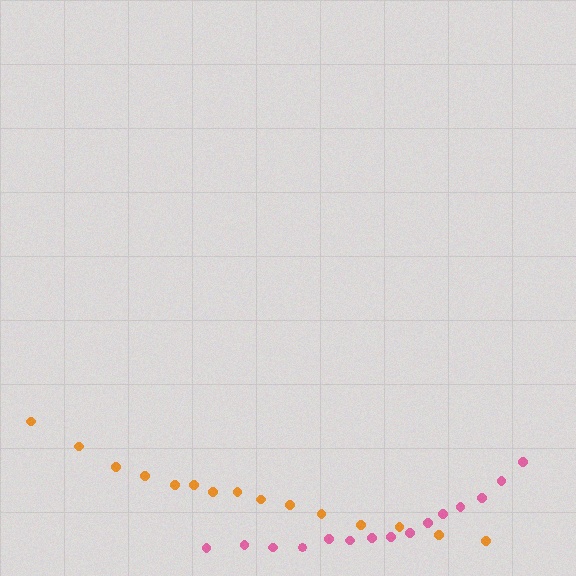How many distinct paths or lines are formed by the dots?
There are 2 distinct paths.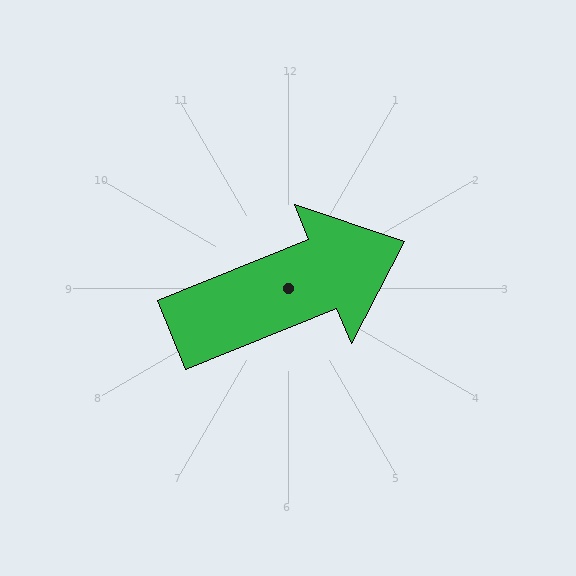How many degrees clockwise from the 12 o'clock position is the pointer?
Approximately 68 degrees.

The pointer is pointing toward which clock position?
Roughly 2 o'clock.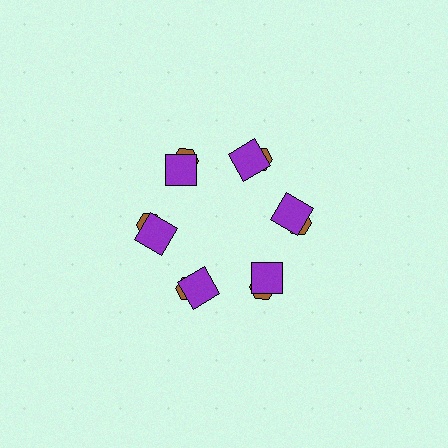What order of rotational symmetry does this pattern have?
This pattern has 6-fold rotational symmetry.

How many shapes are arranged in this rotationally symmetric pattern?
There are 12 shapes, arranged in 6 groups of 2.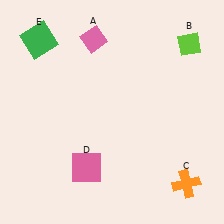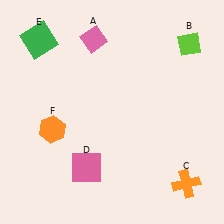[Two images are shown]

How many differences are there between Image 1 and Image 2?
There is 1 difference between the two images.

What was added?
An orange hexagon (F) was added in Image 2.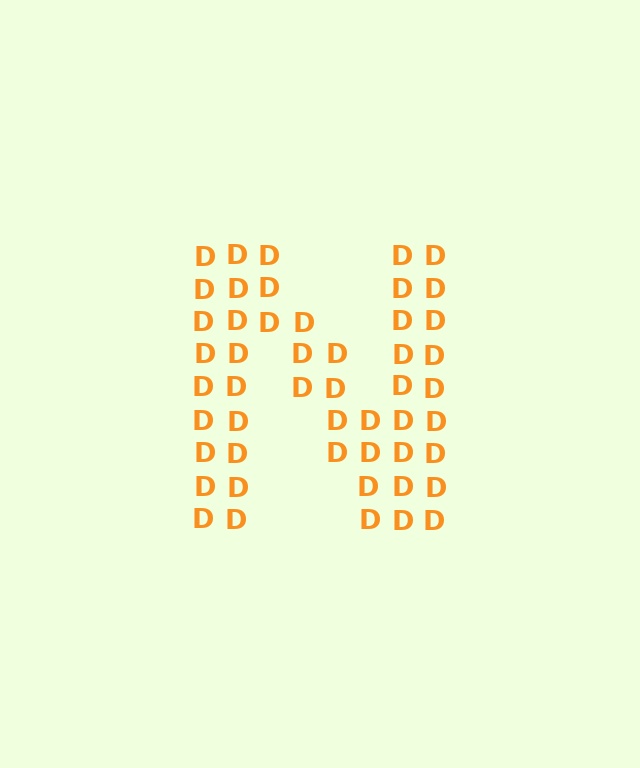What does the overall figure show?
The overall figure shows the letter N.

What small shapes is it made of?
It is made of small letter D's.